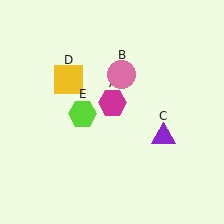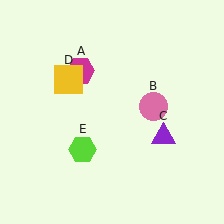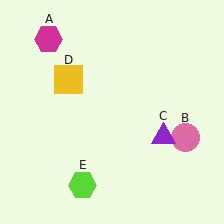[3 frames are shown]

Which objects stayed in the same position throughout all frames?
Purple triangle (object C) and yellow square (object D) remained stationary.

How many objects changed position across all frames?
3 objects changed position: magenta hexagon (object A), pink circle (object B), lime hexagon (object E).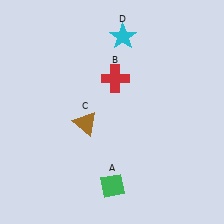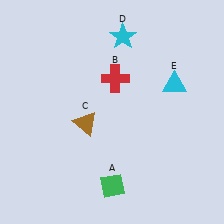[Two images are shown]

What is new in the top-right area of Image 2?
A cyan triangle (E) was added in the top-right area of Image 2.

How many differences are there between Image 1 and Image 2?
There is 1 difference between the two images.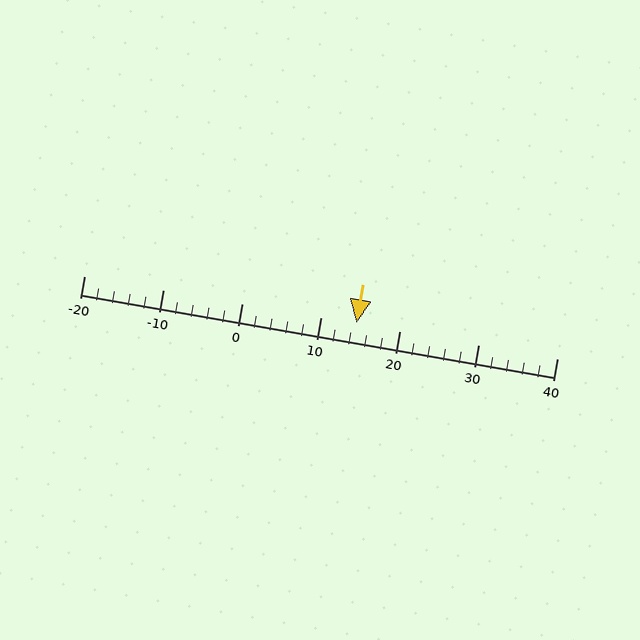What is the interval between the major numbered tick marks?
The major tick marks are spaced 10 units apart.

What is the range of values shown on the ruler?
The ruler shows values from -20 to 40.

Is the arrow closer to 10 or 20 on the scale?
The arrow is closer to 10.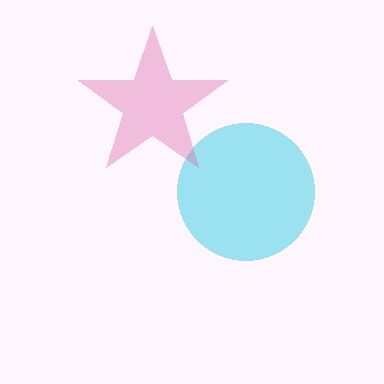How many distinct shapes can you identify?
There are 2 distinct shapes: a cyan circle, a pink star.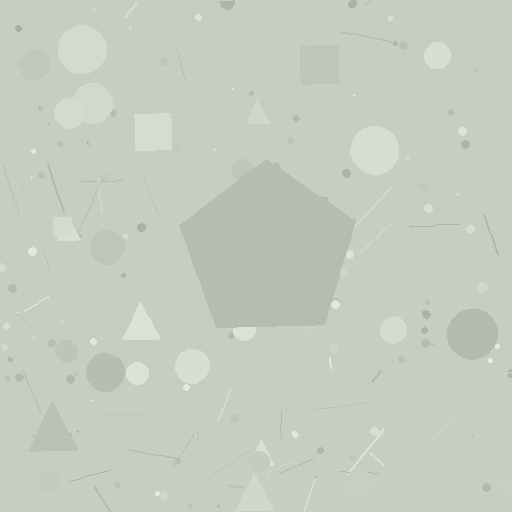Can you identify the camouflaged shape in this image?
The camouflaged shape is a pentagon.